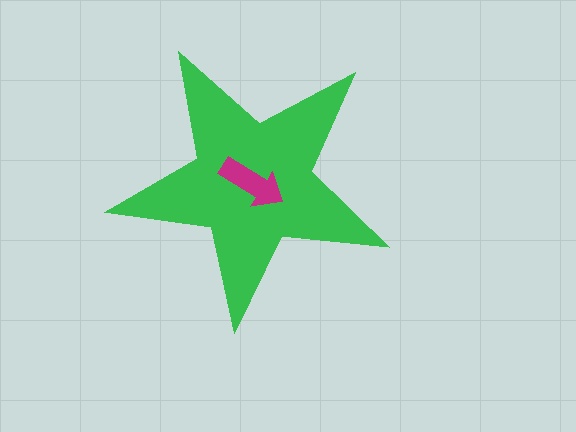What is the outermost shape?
The green star.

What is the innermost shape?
The magenta arrow.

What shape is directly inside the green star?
The magenta arrow.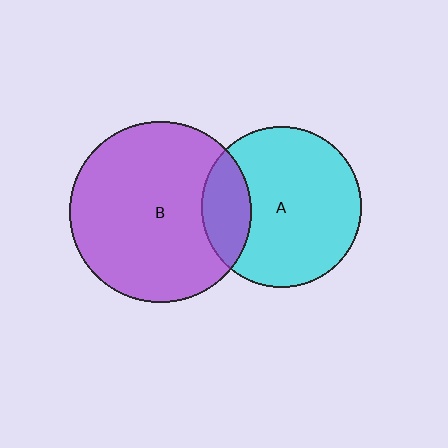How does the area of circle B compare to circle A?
Approximately 1.3 times.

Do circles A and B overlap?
Yes.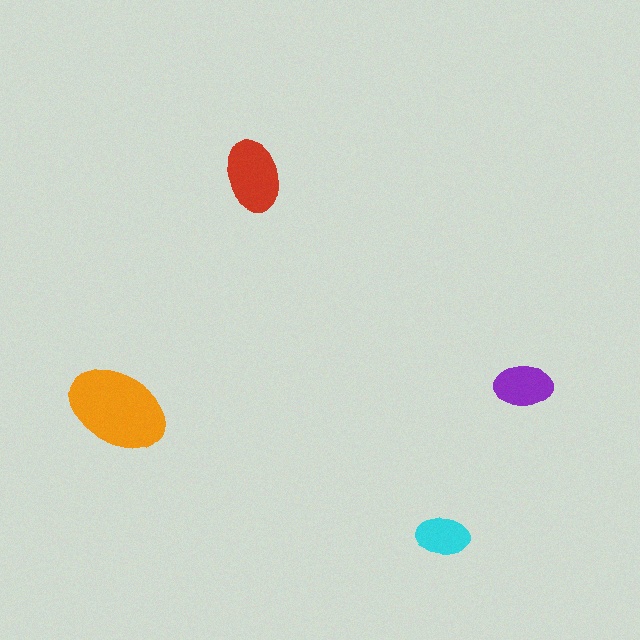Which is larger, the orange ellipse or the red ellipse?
The orange one.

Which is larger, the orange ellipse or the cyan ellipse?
The orange one.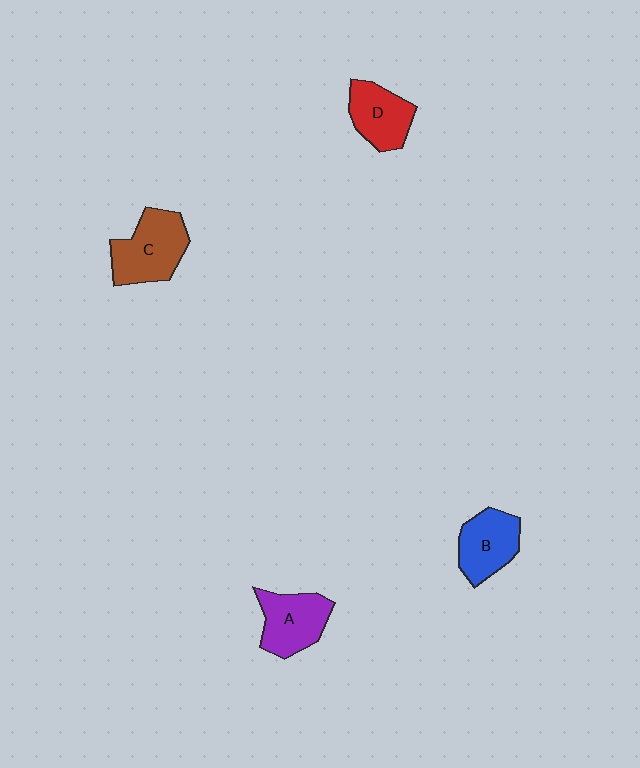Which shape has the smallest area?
Shape D (red).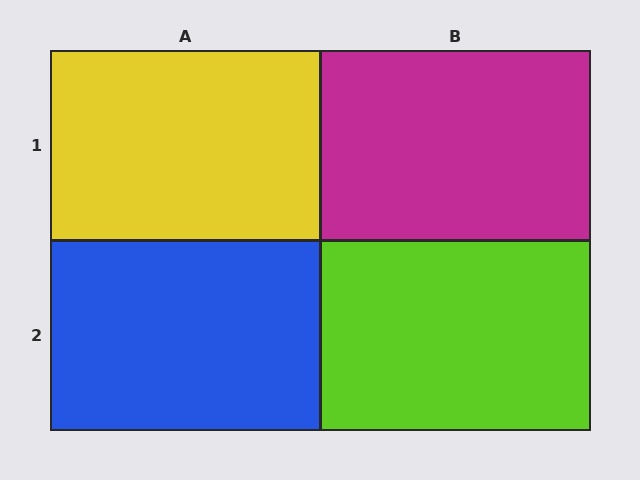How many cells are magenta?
1 cell is magenta.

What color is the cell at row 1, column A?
Yellow.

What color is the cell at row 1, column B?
Magenta.